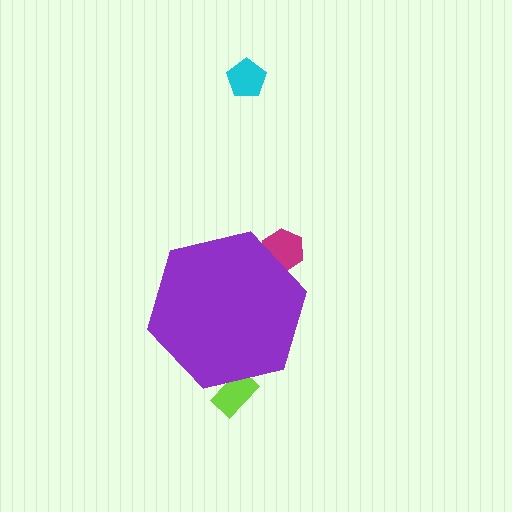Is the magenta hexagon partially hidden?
Yes, the magenta hexagon is partially hidden behind the purple hexagon.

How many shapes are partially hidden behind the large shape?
2 shapes are partially hidden.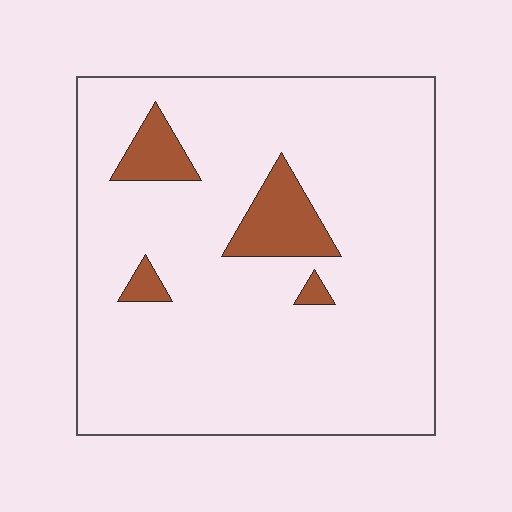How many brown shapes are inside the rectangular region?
4.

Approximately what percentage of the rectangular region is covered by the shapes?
Approximately 10%.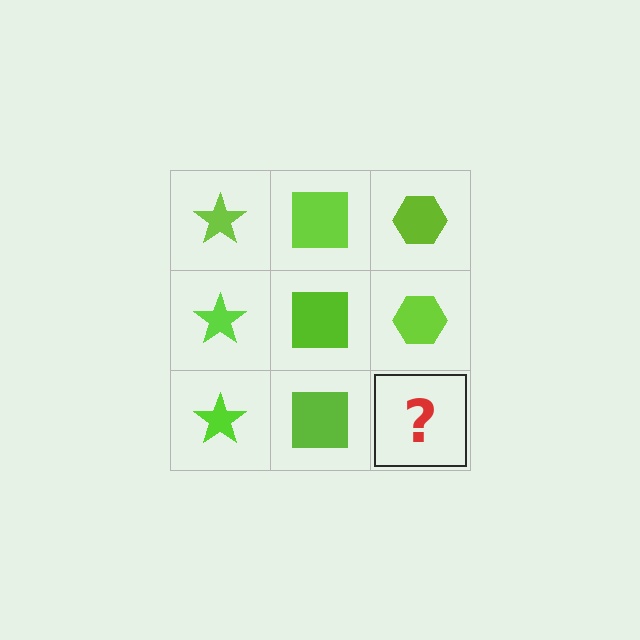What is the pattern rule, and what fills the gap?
The rule is that each column has a consistent shape. The gap should be filled with a lime hexagon.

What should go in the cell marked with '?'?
The missing cell should contain a lime hexagon.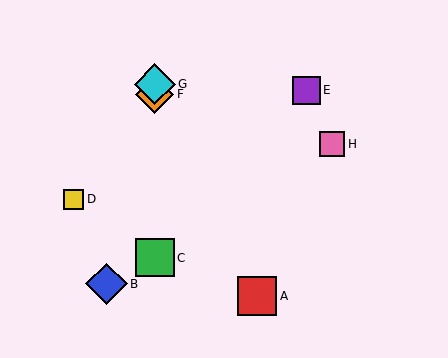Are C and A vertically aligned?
No, C is at x≈155 and A is at x≈257.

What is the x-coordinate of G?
Object G is at x≈155.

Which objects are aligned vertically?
Objects C, F, G are aligned vertically.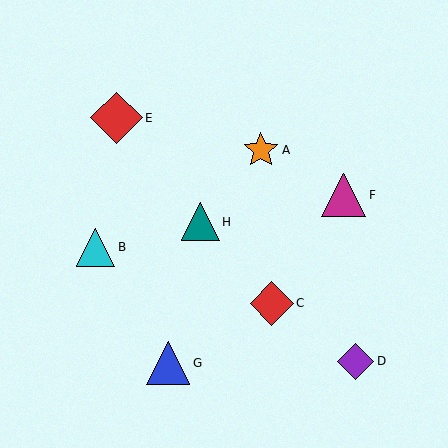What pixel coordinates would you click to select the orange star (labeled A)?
Click at (261, 150) to select the orange star A.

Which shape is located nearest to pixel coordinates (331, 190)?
The magenta triangle (labeled F) at (344, 195) is nearest to that location.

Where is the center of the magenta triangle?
The center of the magenta triangle is at (344, 195).